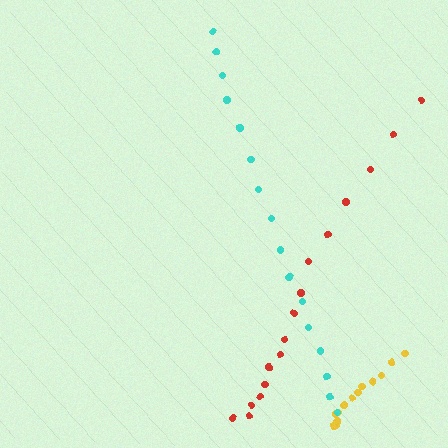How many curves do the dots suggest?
There are 3 distinct paths.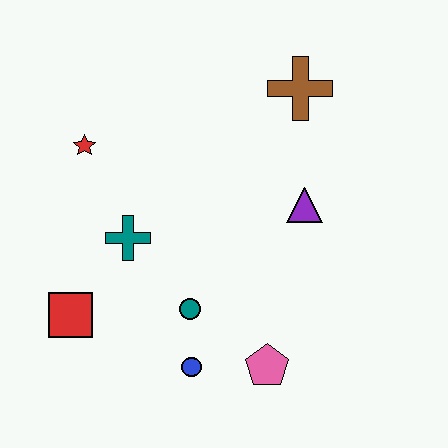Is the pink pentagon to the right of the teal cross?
Yes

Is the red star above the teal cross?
Yes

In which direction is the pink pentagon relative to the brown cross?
The pink pentagon is below the brown cross.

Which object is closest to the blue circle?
The teal circle is closest to the blue circle.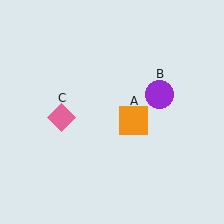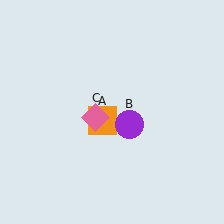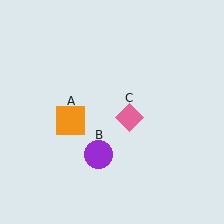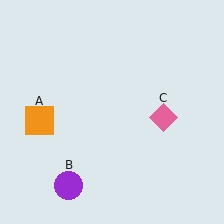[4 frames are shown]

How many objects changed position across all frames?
3 objects changed position: orange square (object A), purple circle (object B), pink diamond (object C).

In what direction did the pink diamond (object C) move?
The pink diamond (object C) moved right.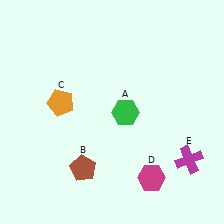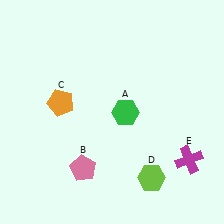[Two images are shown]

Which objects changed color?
B changed from brown to pink. D changed from magenta to lime.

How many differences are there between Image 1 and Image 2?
There are 2 differences between the two images.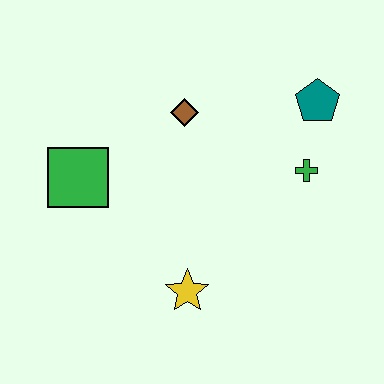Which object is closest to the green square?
The brown diamond is closest to the green square.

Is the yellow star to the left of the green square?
No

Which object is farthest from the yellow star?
The teal pentagon is farthest from the yellow star.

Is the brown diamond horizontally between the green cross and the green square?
Yes